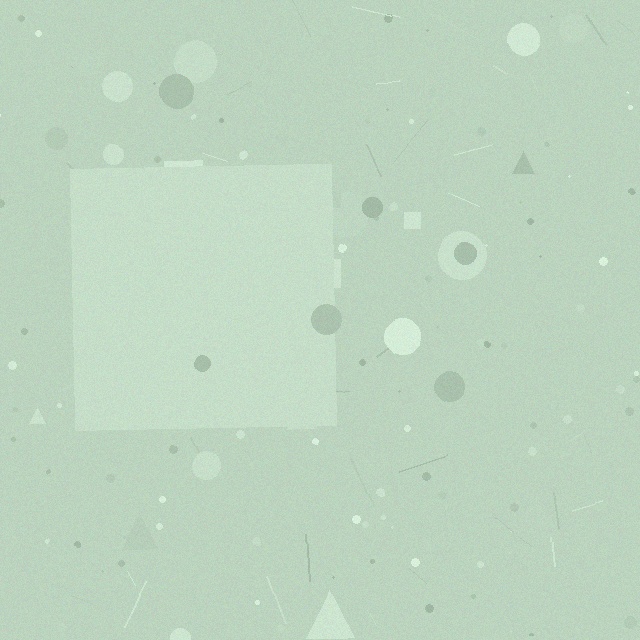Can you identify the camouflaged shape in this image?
The camouflaged shape is a square.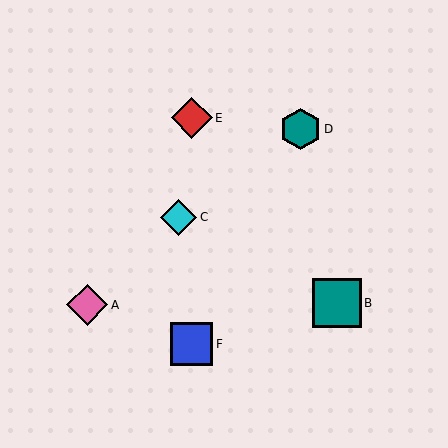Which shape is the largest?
The teal square (labeled B) is the largest.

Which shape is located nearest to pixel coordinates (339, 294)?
The teal square (labeled B) at (337, 303) is nearest to that location.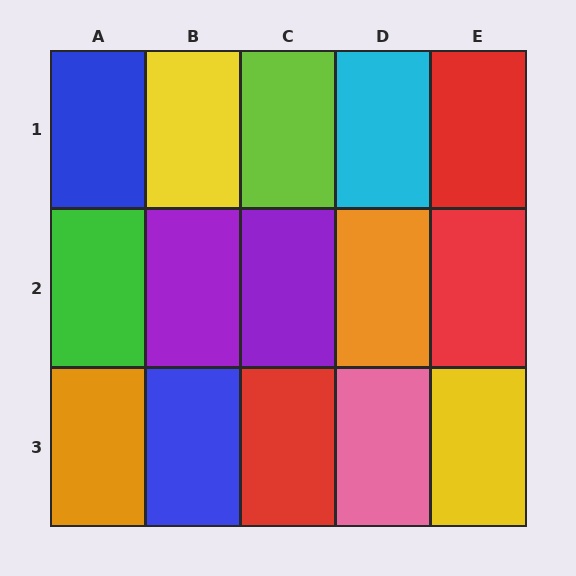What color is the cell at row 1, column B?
Yellow.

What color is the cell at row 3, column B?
Blue.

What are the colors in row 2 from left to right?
Green, purple, purple, orange, red.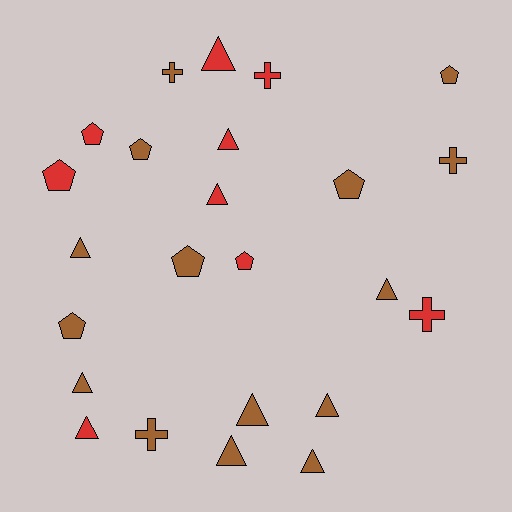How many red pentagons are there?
There are 3 red pentagons.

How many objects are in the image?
There are 24 objects.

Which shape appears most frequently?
Triangle, with 11 objects.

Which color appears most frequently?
Brown, with 15 objects.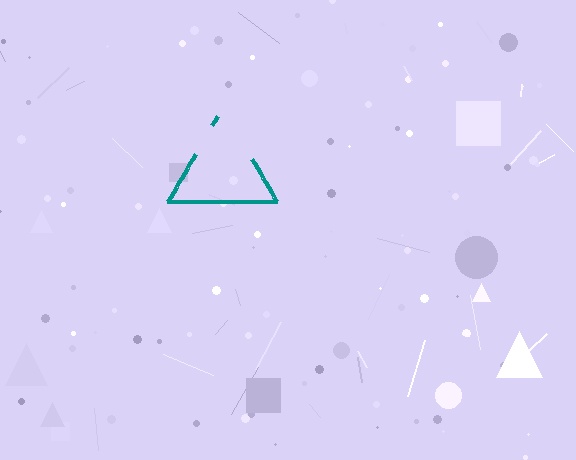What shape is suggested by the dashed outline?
The dashed outline suggests a triangle.